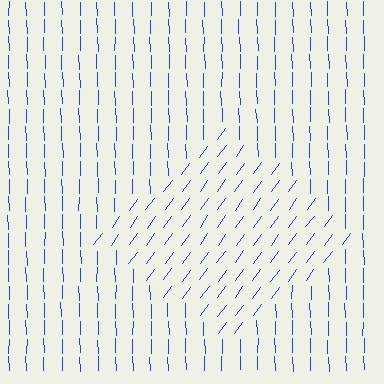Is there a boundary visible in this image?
Yes, there is a texture boundary formed by a change in line orientation.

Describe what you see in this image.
The image is filled with small blue line segments. A diamond region in the image has lines oriented differently from the surrounding lines, creating a visible texture boundary.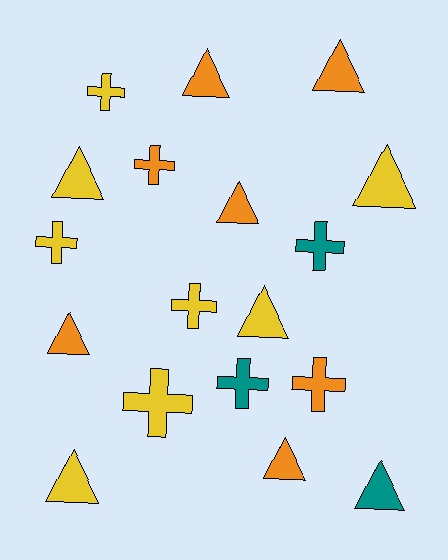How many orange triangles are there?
There are 5 orange triangles.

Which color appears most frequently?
Yellow, with 8 objects.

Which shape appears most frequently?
Triangle, with 10 objects.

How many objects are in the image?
There are 18 objects.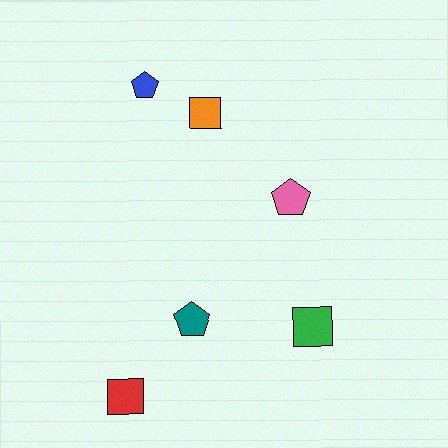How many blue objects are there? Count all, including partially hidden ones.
There is 1 blue object.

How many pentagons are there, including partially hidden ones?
There are 3 pentagons.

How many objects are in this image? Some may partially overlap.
There are 6 objects.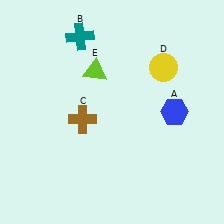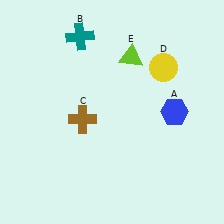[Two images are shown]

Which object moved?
The lime triangle (E) moved right.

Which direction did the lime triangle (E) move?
The lime triangle (E) moved right.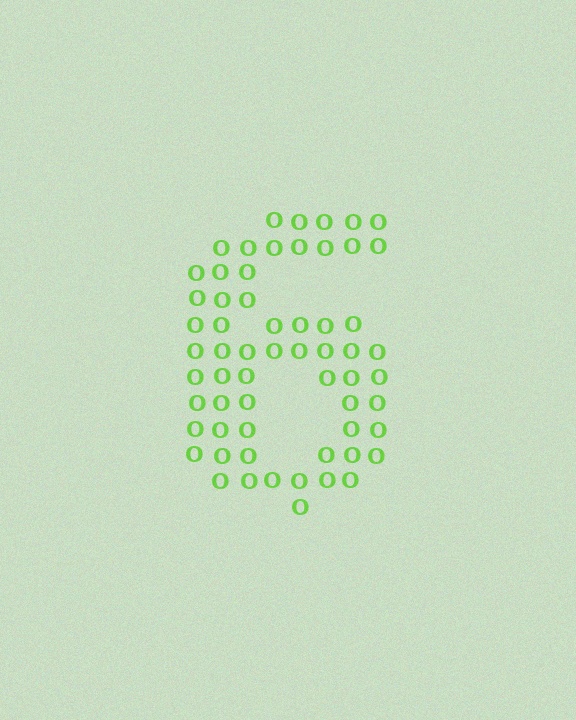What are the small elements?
The small elements are letter O's.